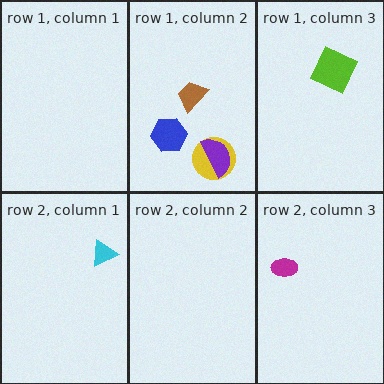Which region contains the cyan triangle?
The row 2, column 1 region.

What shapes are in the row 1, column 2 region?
The yellow circle, the purple semicircle, the brown trapezoid, the blue hexagon.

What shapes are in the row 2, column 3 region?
The magenta ellipse.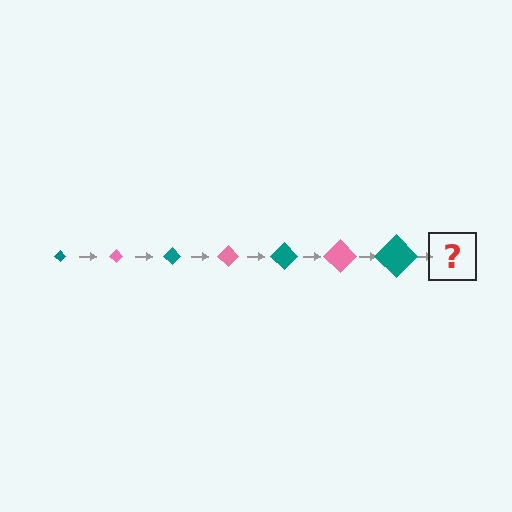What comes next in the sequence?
The next element should be a pink diamond, larger than the previous one.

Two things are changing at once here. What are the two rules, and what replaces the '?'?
The two rules are that the diamond grows larger each step and the color cycles through teal and pink. The '?' should be a pink diamond, larger than the previous one.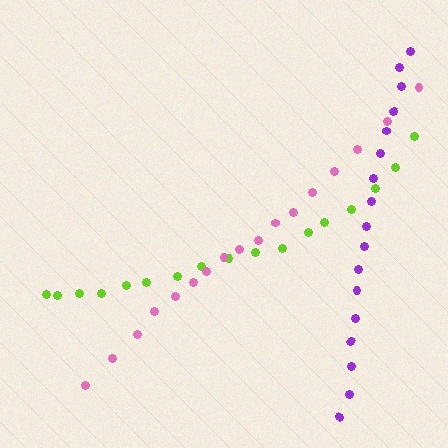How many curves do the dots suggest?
There are 3 distinct paths.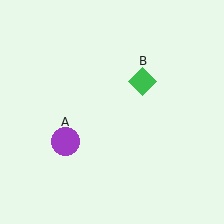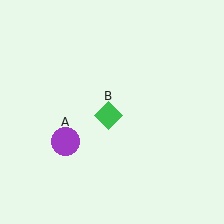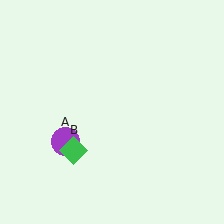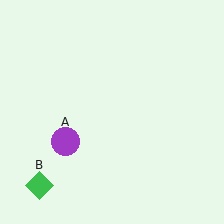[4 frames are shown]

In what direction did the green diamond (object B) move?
The green diamond (object B) moved down and to the left.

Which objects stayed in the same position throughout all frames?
Purple circle (object A) remained stationary.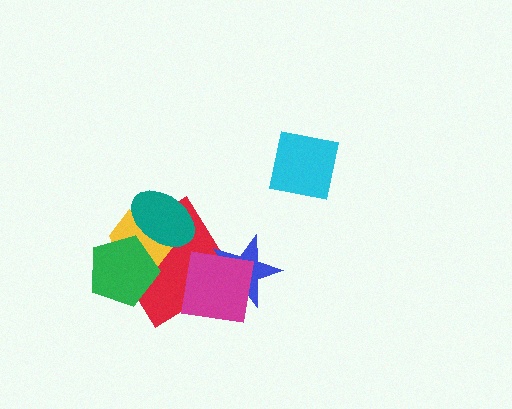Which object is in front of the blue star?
The magenta square is in front of the blue star.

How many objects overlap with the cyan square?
0 objects overlap with the cyan square.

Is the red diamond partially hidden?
Yes, it is partially covered by another shape.